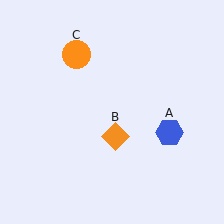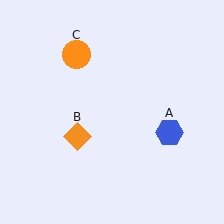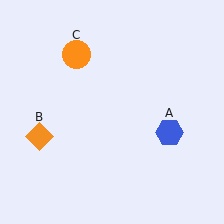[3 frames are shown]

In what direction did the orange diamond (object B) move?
The orange diamond (object B) moved left.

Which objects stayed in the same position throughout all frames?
Blue hexagon (object A) and orange circle (object C) remained stationary.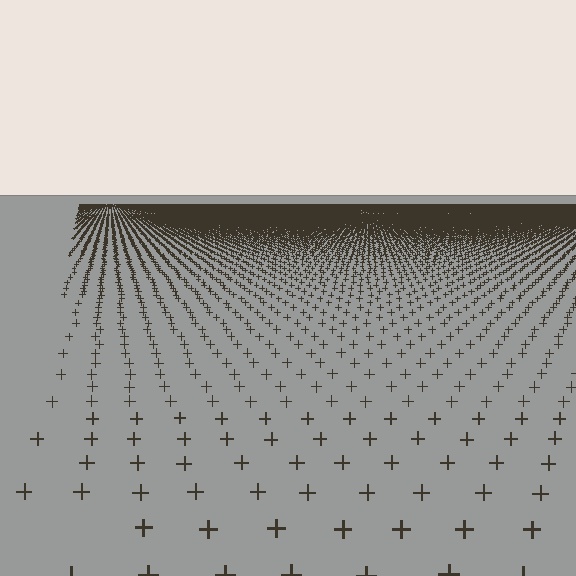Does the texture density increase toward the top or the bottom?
Density increases toward the top.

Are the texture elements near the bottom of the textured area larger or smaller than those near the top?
Larger. Near the bottom, elements are closer to the viewer and appear at a bigger on-screen size.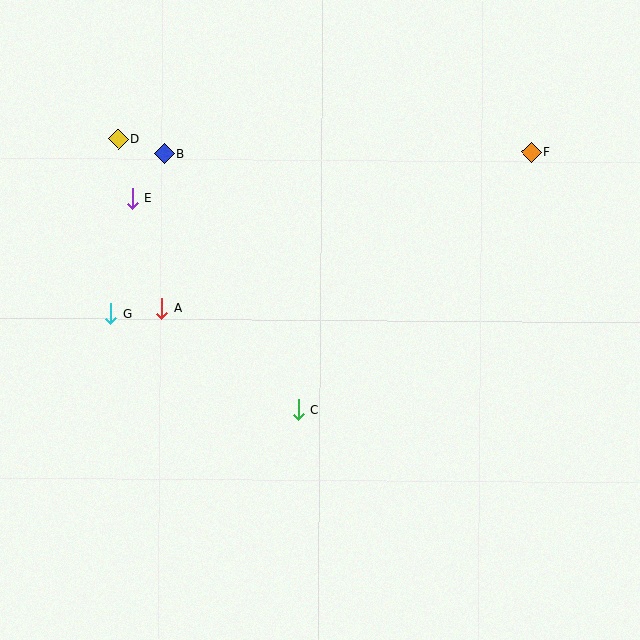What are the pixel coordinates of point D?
Point D is at (119, 139).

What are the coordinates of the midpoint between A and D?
The midpoint between A and D is at (140, 223).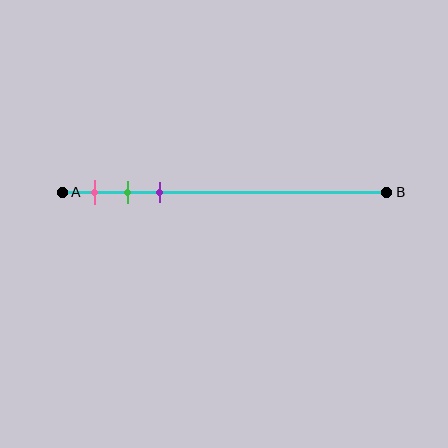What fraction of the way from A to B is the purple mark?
The purple mark is approximately 30% (0.3) of the way from A to B.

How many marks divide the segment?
There are 3 marks dividing the segment.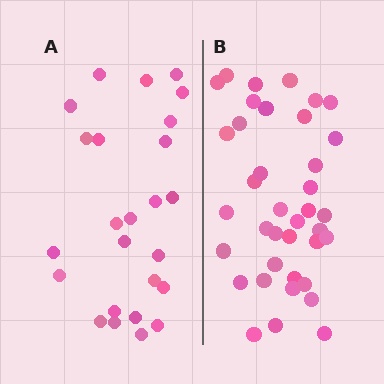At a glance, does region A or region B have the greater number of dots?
Region B (the right region) has more dots.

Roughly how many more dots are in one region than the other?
Region B has approximately 15 more dots than region A.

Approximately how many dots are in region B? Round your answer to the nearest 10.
About 40 dots. (The exact count is 38, which rounds to 40.)